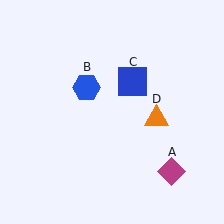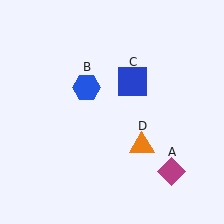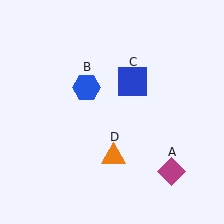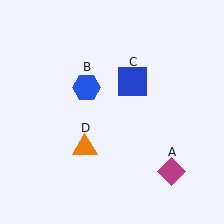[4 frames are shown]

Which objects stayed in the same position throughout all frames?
Magenta diamond (object A) and blue hexagon (object B) and blue square (object C) remained stationary.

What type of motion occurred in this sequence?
The orange triangle (object D) rotated clockwise around the center of the scene.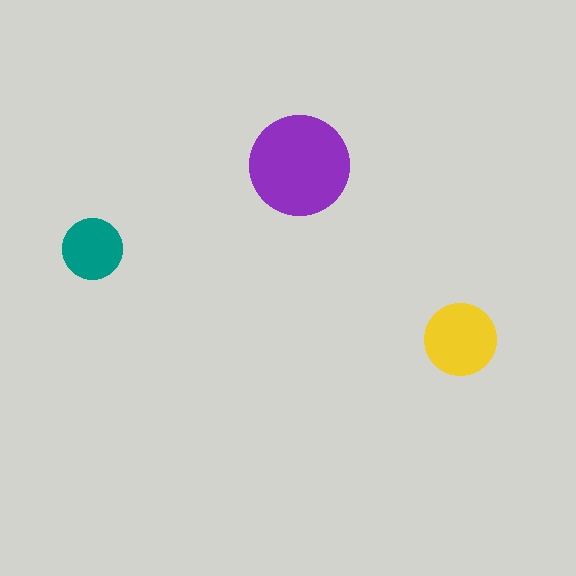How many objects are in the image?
There are 3 objects in the image.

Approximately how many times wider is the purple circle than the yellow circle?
About 1.5 times wider.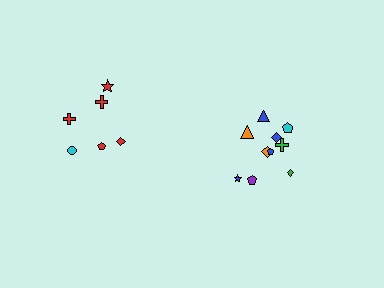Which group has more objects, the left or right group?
The right group.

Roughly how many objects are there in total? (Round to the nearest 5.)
Roughly 15 objects in total.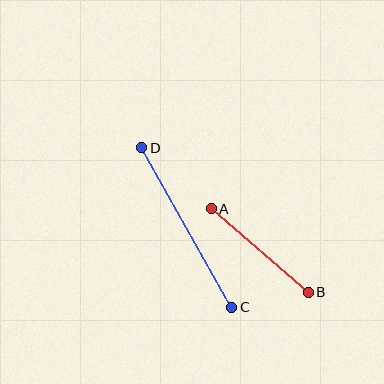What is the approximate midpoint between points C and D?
The midpoint is at approximately (187, 227) pixels.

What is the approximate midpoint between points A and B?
The midpoint is at approximately (260, 250) pixels.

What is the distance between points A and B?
The distance is approximately 128 pixels.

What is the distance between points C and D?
The distance is approximately 183 pixels.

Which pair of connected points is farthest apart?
Points C and D are farthest apart.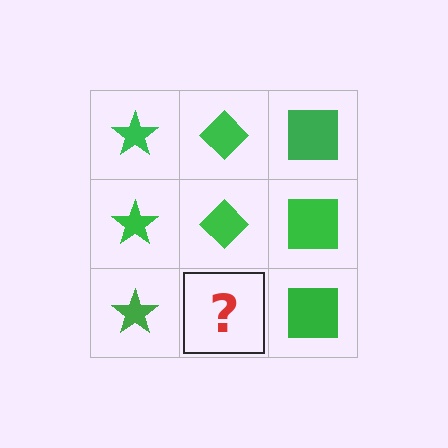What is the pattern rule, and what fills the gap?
The rule is that each column has a consistent shape. The gap should be filled with a green diamond.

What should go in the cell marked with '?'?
The missing cell should contain a green diamond.